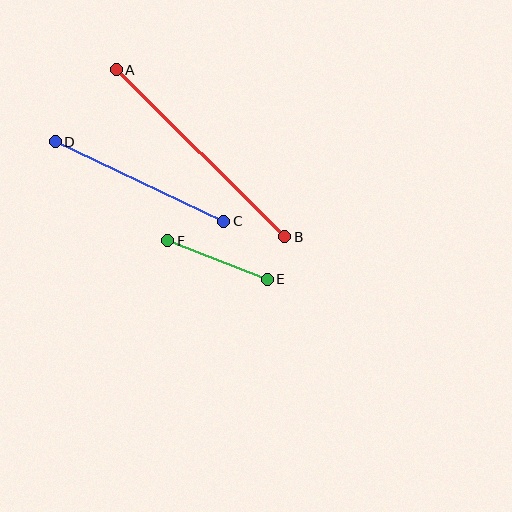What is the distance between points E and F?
The distance is approximately 106 pixels.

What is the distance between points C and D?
The distance is approximately 186 pixels.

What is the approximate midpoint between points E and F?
The midpoint is at approximately (217, 260) pixels.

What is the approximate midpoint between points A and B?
The midpoint is at approximately (201, 153) pixels.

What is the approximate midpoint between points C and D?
The midpoint is at approximately (139, 181) pixels.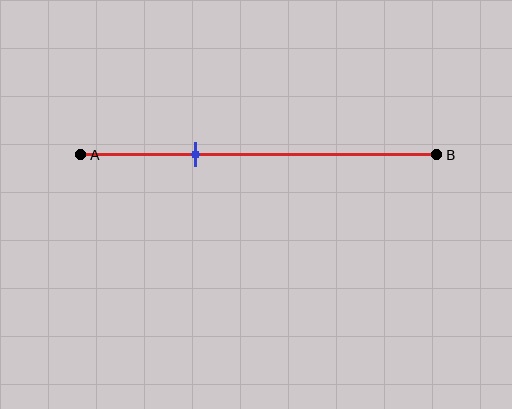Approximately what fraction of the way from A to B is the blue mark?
The blue mark is approximately 30% of the way from A to B.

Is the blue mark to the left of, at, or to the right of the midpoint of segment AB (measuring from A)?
The blue mark is to the left of the midpoint of segment AB.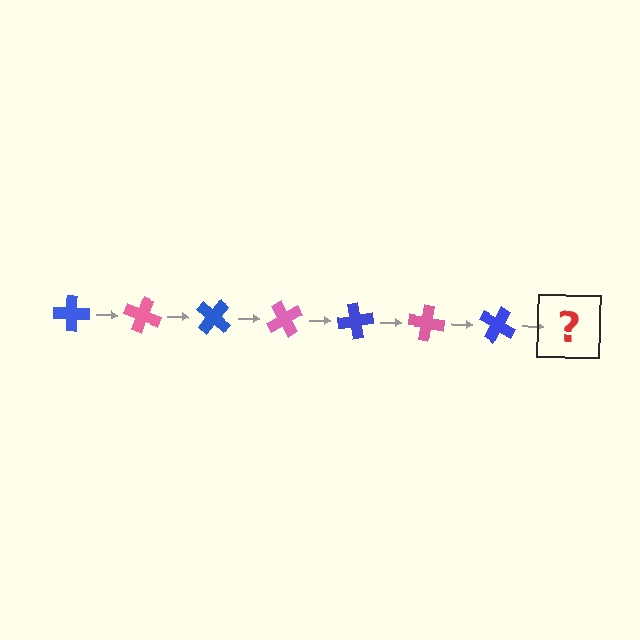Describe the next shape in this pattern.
It should be a pink cross, rotated 140 degrees from the start.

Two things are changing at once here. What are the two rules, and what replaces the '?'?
The two rules are that it rotates 20 degrees each step and the color cycles through blue and pink. The '?' should be a pink cross, rotated 140 degrees from the start.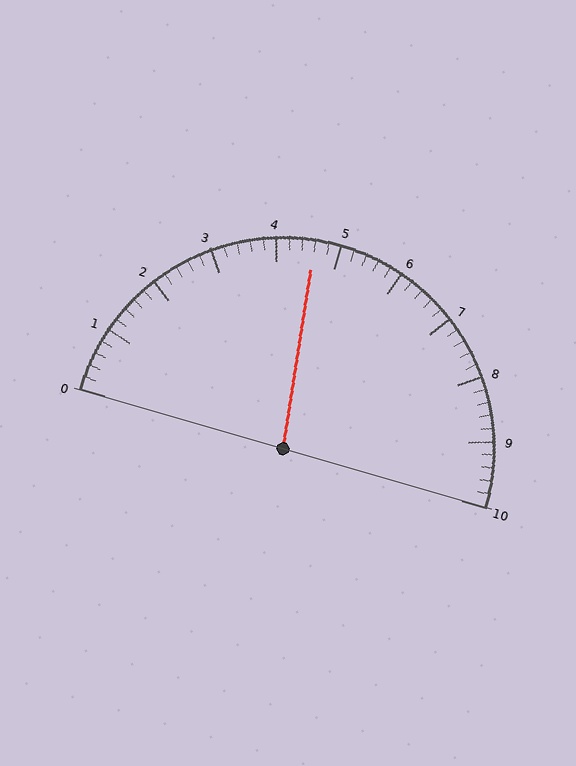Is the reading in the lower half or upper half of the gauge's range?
The reading is in the lower half of the range (0 to 10).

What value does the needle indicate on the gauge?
The needle indicates approximately 4.6.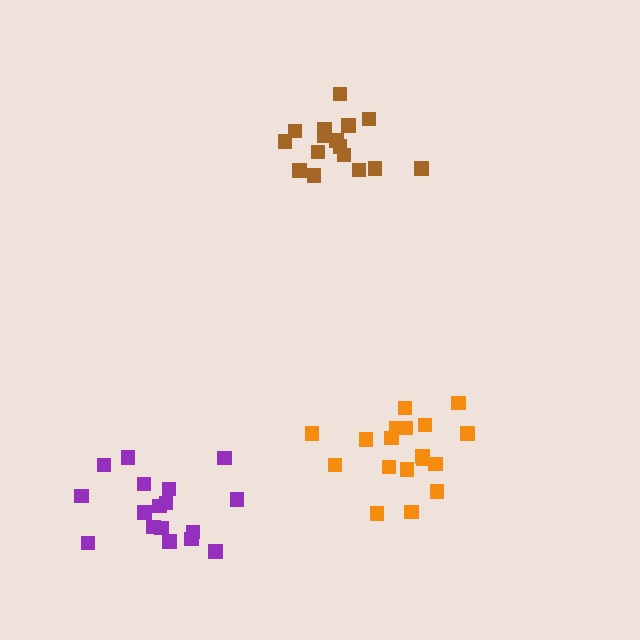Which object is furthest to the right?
The orange cluster is rightmost.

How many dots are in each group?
Group 1: 16 dots, Group 2: 18 dots, Group 3: 17 dots (51 total).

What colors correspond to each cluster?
The clusters are colored: brown, orange, purple.